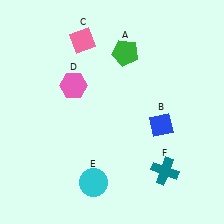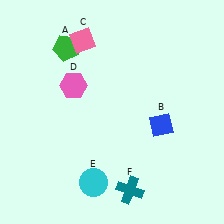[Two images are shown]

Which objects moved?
The objects that moved are: the green pentagon (A), the teal cross (F).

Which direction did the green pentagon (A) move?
The green pentagon (A) moved left.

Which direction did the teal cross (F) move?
The teal cross (F) moved left.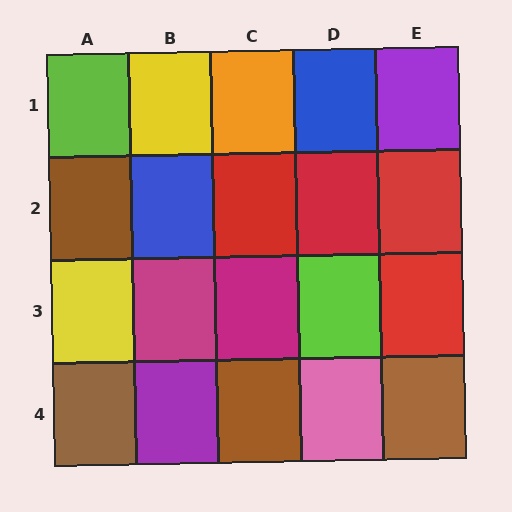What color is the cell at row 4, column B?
Purple.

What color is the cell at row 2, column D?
Red.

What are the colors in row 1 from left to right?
Lime, yellow, orange, blue, purple.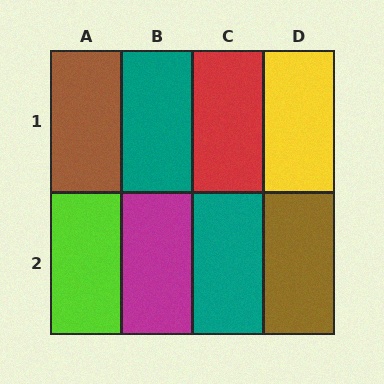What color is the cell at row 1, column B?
Teal.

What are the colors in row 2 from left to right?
Lime, magenta, teal, brown.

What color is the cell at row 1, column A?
Brown.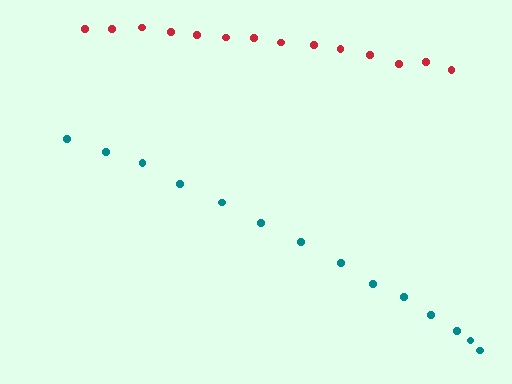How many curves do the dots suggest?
There are 2 distinct paths.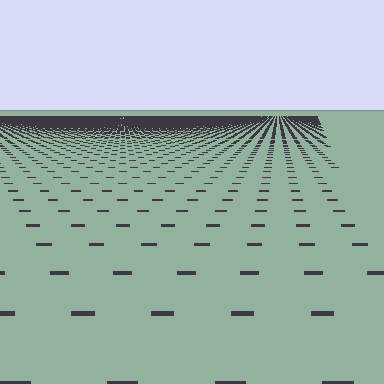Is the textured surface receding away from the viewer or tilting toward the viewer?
The surface is receding away from the viewer. Texture elements get smaller and denser toward the top.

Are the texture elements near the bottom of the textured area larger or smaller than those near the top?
Larger. Near the bottom, elements are closer to the viewer and appear at a bigger on-screen size.